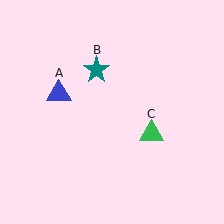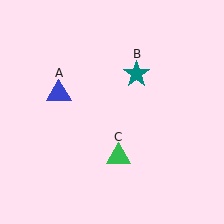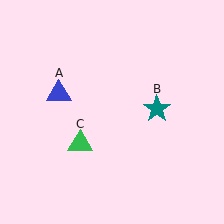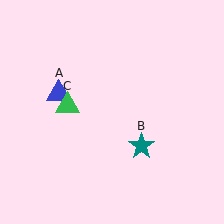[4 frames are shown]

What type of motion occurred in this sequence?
The teal star (object B), green triangle (object C) rotated clockwise around the center of the scene.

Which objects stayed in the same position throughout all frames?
Blue triangle (object A) remained stationary.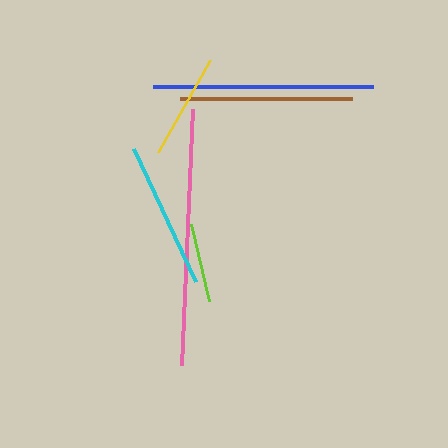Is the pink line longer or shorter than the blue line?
The pink line is longer than the blue line.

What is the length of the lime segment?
The lime segment is approximately 78 pixels long.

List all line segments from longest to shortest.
From longest to shortest: pink, blue, brown, cyan, yellow, lime.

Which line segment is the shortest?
The lime line is the shortest at approximately 78 pixels.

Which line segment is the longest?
The pink line is the longest at approximately 256 pixels.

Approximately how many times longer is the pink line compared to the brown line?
The pink line is approximately 1.5 times the length of the brown line.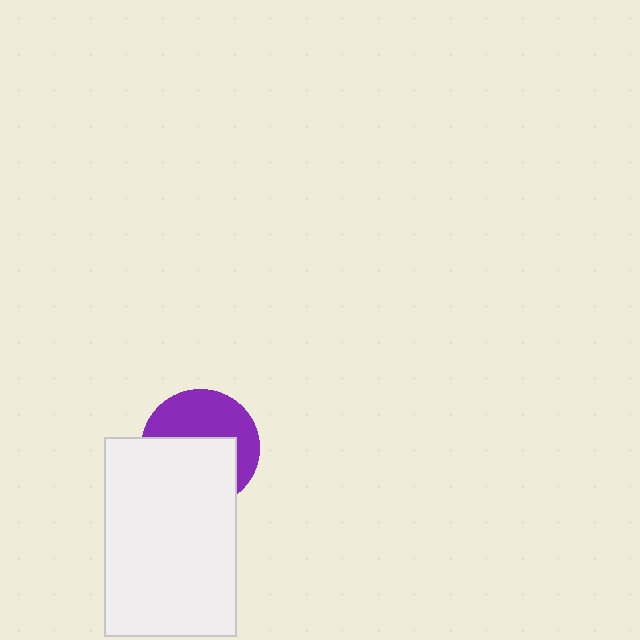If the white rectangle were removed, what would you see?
You would see the complete purple circle.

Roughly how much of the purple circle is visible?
About half of it is visible (roughly 47%).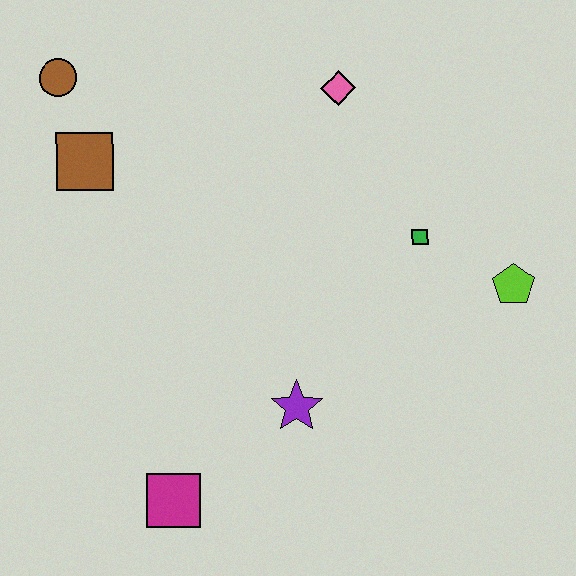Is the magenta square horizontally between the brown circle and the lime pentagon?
Yes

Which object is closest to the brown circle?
The brown square is closest to the brown circle.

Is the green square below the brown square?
Yes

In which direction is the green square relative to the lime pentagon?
The green square is to the left of the lime pentagon.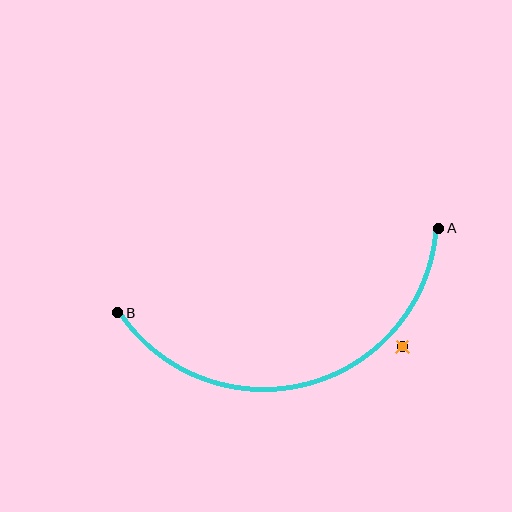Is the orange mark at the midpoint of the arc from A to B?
No — the orange mark does not lie on the arc at all. It sits slightly outside the curve.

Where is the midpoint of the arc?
The arc midpoint is the point on the curve farthest from the straight line joining A and B. It sits below that line.